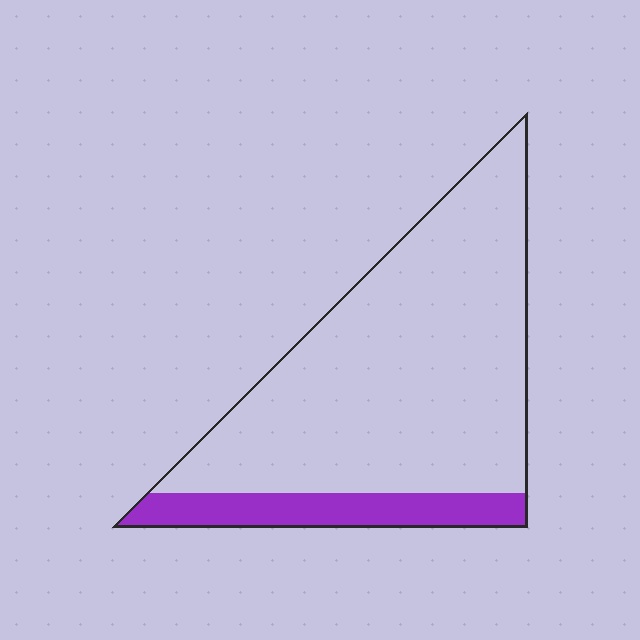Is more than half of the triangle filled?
No.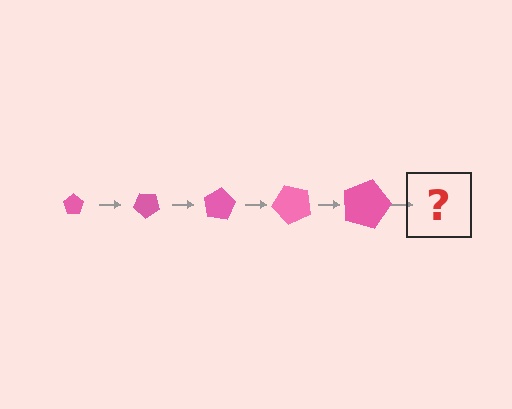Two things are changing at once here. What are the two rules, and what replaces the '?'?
The two rules are that the pentagon grows larger each step and it rotates 40 degrees each step. The '?' should be a pentagon, larger than the previous one and rotated 200 degrees from the start.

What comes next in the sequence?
The next element should be a pentagon, larger than the previous one and rotated 200 degrees from the start.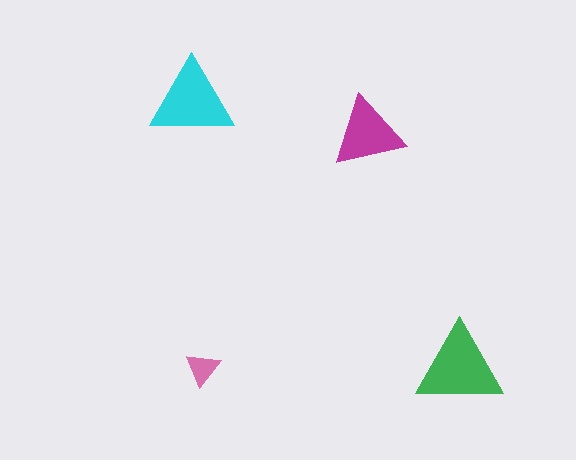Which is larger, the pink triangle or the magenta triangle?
The magenta one.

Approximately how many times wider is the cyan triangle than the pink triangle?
About 2.5 times wider.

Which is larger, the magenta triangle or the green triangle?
The green one.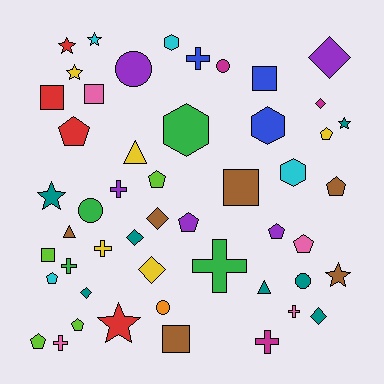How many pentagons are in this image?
There are 10 pentagons.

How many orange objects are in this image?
There is 1 orange object.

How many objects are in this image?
There are 50 objects.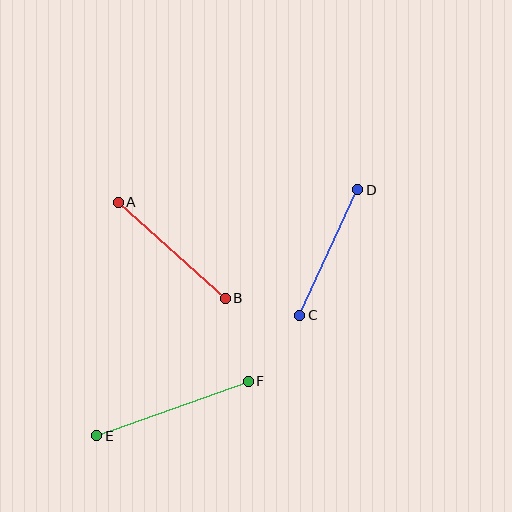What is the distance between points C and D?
The distance is approximately 138 pixels.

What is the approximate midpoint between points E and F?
The midpoint is at approximately (172, 409) pixels.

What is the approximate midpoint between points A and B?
The midpoint is at approximately (172, 250) pixels.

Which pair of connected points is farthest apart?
Points E and F are farthest apart.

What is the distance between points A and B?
The distance is approximately 144 pixels.